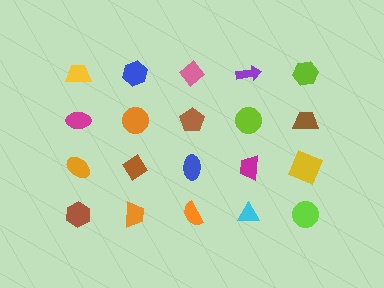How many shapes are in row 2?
5 shapes.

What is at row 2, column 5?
A brown trapezoid.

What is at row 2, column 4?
A lime circle.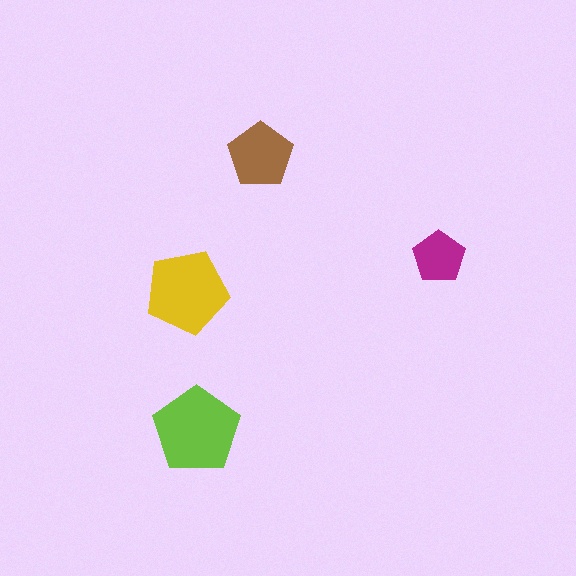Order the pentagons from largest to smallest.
the lime one, the yellow one, the brown one, the magenta one.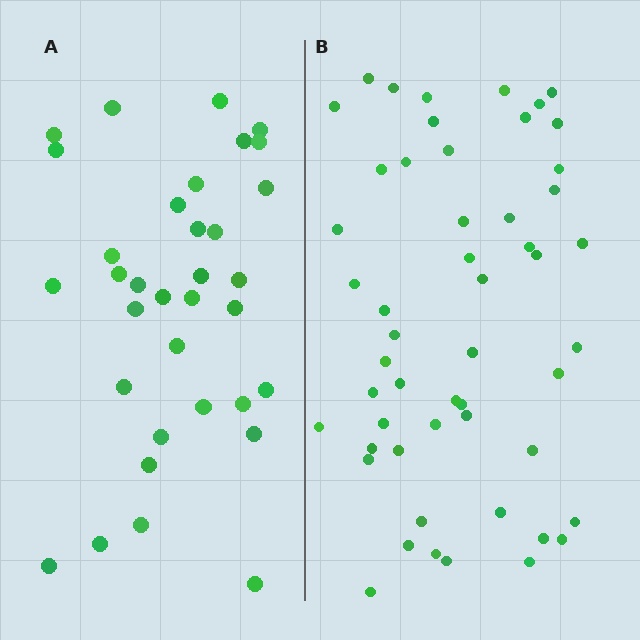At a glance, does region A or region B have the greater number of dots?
Region B (the right region) has more dots.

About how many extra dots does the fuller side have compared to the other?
Region B has approximately 20 more dots than region A.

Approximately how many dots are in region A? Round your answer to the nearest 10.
About 30 dots. (The exact count is 34, which rounds to 30.)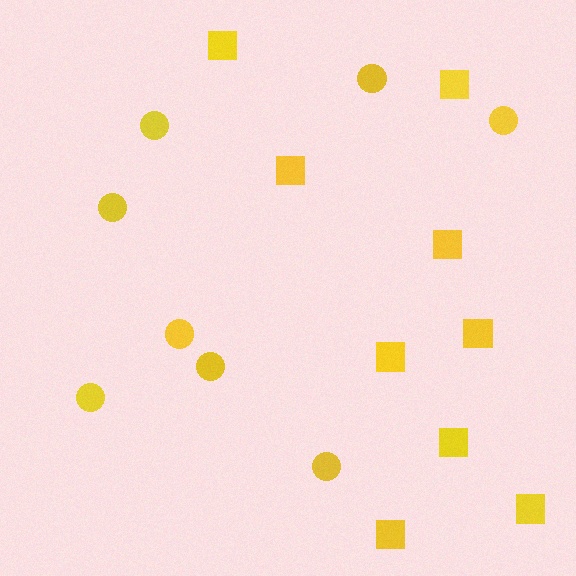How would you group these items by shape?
There are 2 groups: one group of squares (9) and one group of circles (8).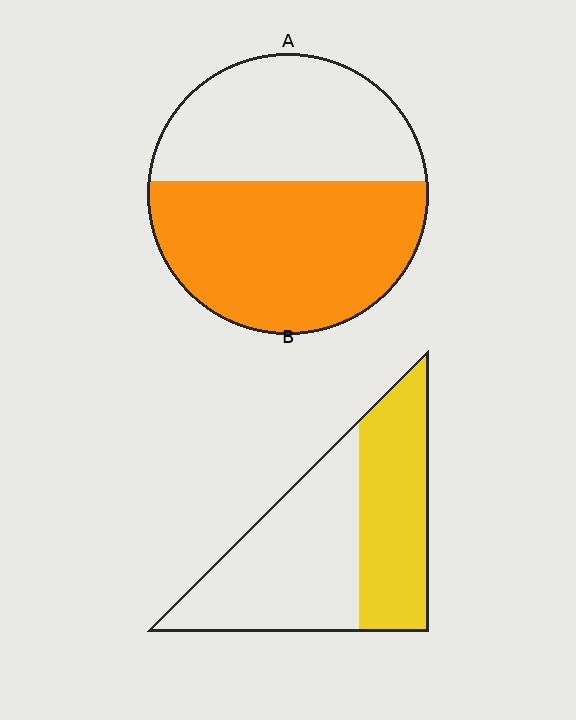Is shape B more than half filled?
No.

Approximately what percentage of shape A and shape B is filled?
A is approximately 55% and B is approximately 45%.